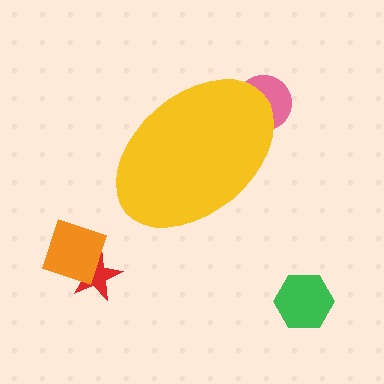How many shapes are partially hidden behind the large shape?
1 shape is partially hidden.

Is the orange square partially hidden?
No, the orange square is fully visible.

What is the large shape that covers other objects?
A yellow ellipse.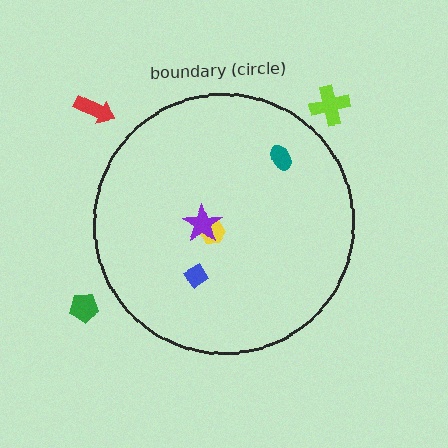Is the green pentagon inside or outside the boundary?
Outside.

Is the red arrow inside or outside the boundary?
Outside.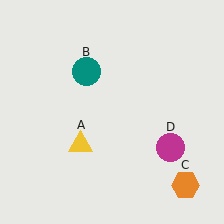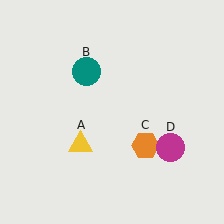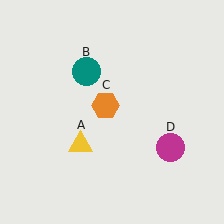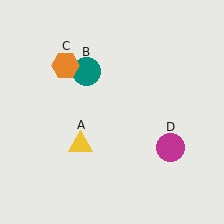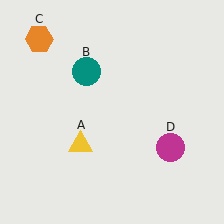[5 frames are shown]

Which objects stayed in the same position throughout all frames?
Yellow triangle (object A) and teal circle (object B) and magenta circle (object D) remained stationary.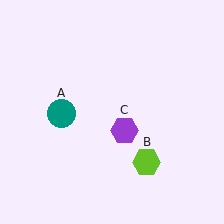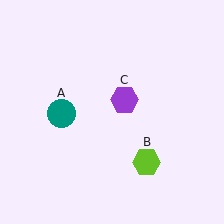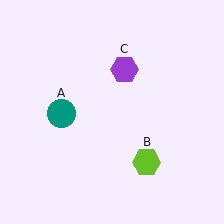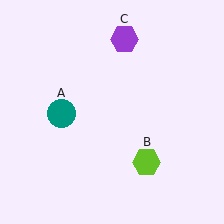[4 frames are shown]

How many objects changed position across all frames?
1 object changed position: purple hexagon (object C).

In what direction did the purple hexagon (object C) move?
The purple hexagon (object C) moved up.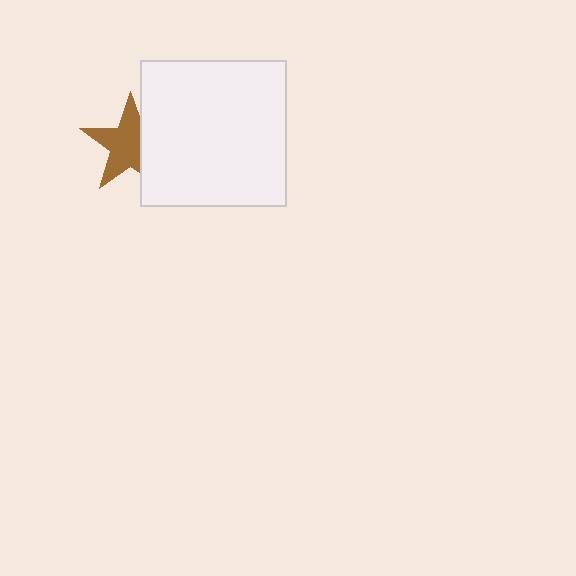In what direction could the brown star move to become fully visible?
The brown star could move left. That would shift it out from behind the white square entirely.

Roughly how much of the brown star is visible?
Most of it is visible (roughly 66%).